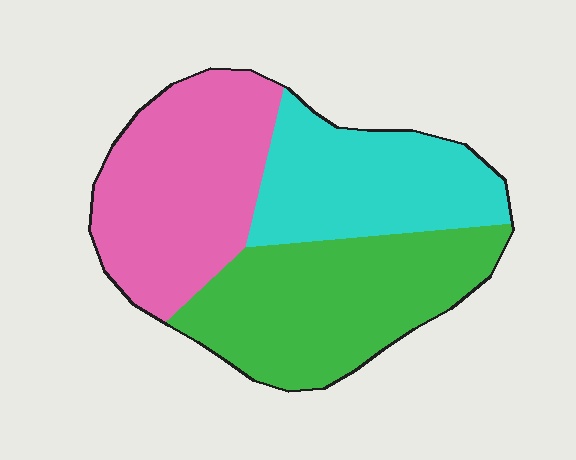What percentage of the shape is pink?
Pink covers 35% of the shape.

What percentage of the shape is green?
Green covers roughly 35% of the shape.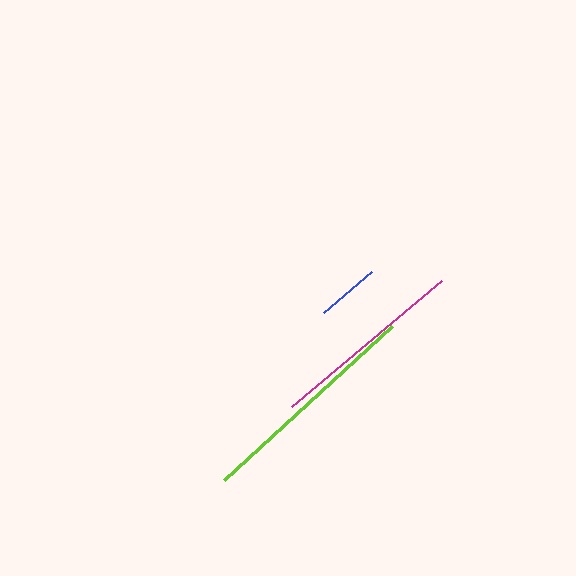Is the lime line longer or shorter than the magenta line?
The lime line is longer than the magenta line.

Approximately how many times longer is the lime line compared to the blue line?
The lime line is approximately 3.6 times the length of the blue line.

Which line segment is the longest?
The lime line is the longest at approximately 228 pixels.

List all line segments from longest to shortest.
From longest to shortest: lime, magenta, blue.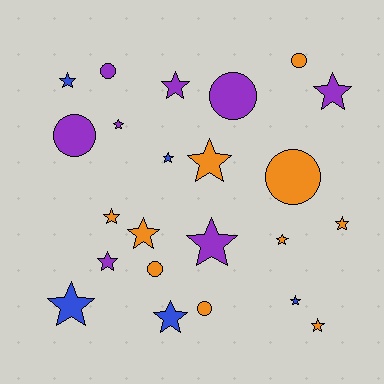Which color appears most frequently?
Orange, with 10 objects.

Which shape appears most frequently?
Star, with 16 objects.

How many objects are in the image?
There are 23 objects.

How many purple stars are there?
There are 5 purple stars.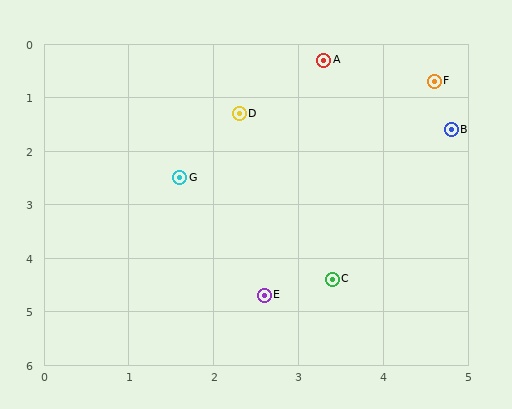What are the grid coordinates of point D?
Point D is at approximately (2.3, 1.3).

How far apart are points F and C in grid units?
Points F and C are about 3.9 grid units apart.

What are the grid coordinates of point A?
Point A is at approximately (3.3, 0.3).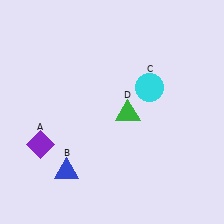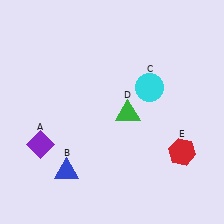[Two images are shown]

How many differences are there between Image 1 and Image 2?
There is 1 difference between the two images.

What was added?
A red hexagon (E) was added in Image 2.